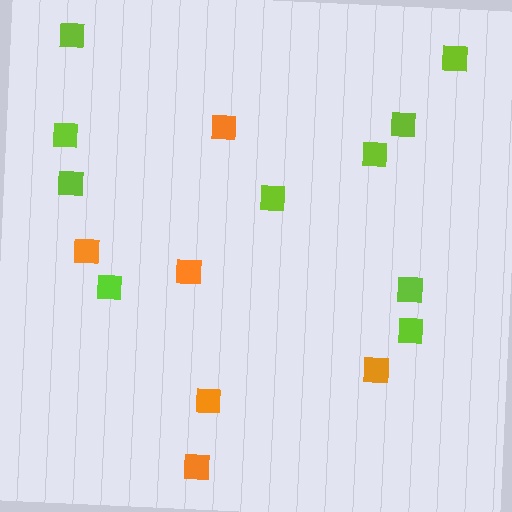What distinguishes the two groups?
There are 2 groups: one group of orange squares (6) and one group of lime squares (10).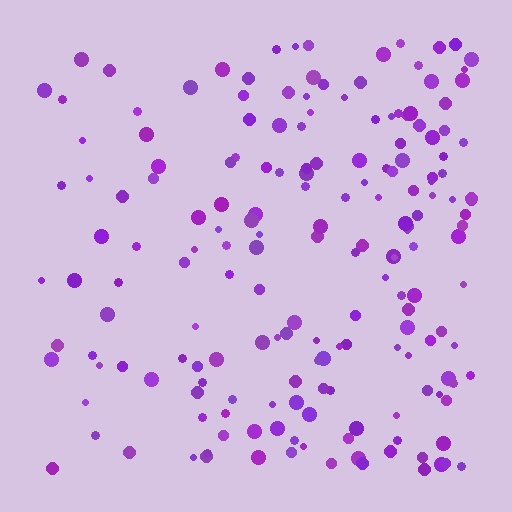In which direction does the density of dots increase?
From left to right, with the right side densest.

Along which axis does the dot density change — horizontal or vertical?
Horizontal.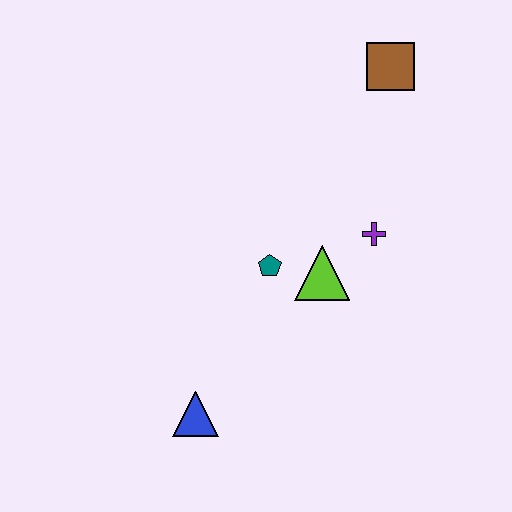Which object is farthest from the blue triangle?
The brown square is farthest from the blue triangle.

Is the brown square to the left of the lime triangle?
No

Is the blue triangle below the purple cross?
Yes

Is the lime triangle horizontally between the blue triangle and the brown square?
Yes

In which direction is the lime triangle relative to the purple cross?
The lime triangle is to the left of the purple cross.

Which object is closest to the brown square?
The purple cross is closest to the brown square.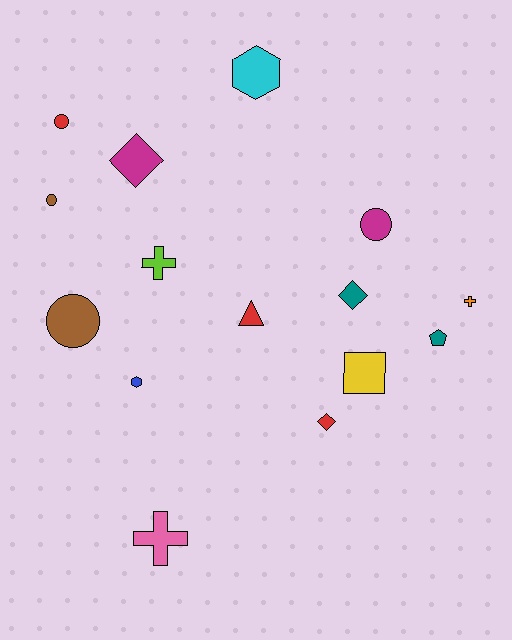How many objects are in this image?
There are 15 objects.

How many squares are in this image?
There is 1 square.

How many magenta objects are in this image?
There are 2 magenta objects.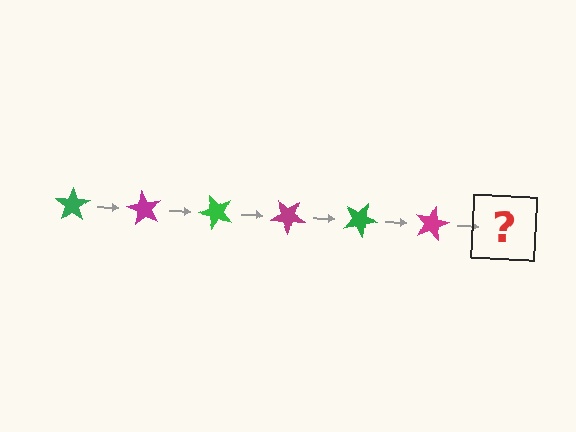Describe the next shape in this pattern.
It should be a green star, rotated 360 degrees from the start.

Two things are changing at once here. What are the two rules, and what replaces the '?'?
The two rules are that it rotates 60 degrees each step and the color cycles through green and magenta. The '?' should be a green star, rotated 360 degrees from the start.